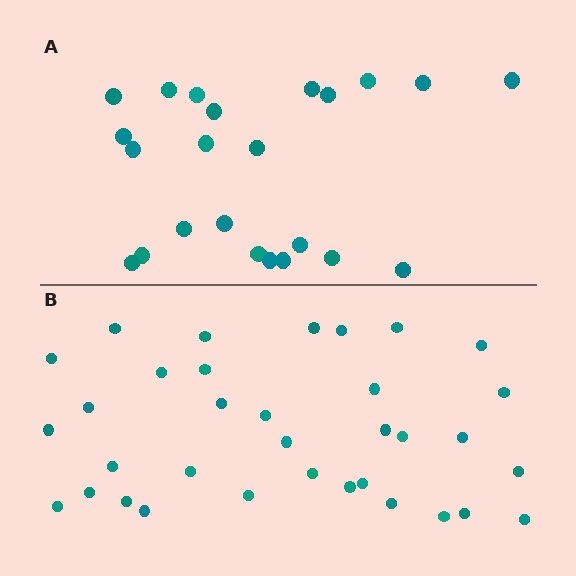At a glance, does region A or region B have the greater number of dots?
Region B (the bottom region) has more dots.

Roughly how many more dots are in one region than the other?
Region B has roughly 12 or so more dots than region A.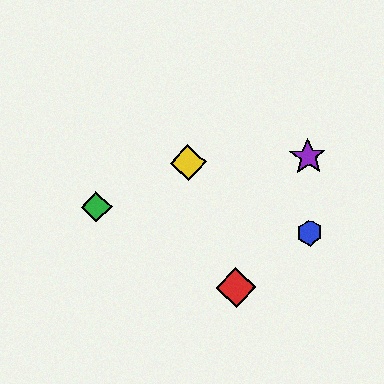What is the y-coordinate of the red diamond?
The red diamond is at y≈287.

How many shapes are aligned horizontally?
2 shapes (the yellow diamond, the purple star) are aligned horizontally.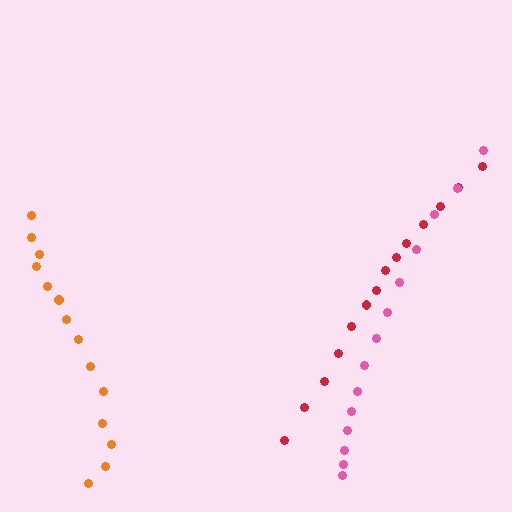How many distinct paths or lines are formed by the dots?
There are 3 distinct paths.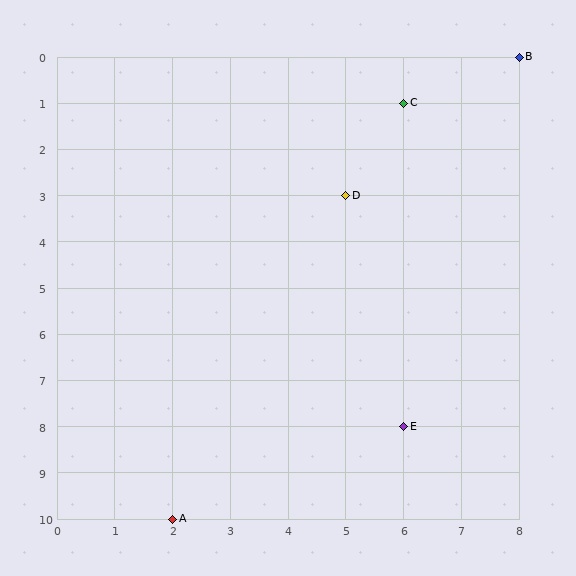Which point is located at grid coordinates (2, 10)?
Point A is at (2, 10).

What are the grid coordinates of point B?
Point B is at grid coordinates (8, 0).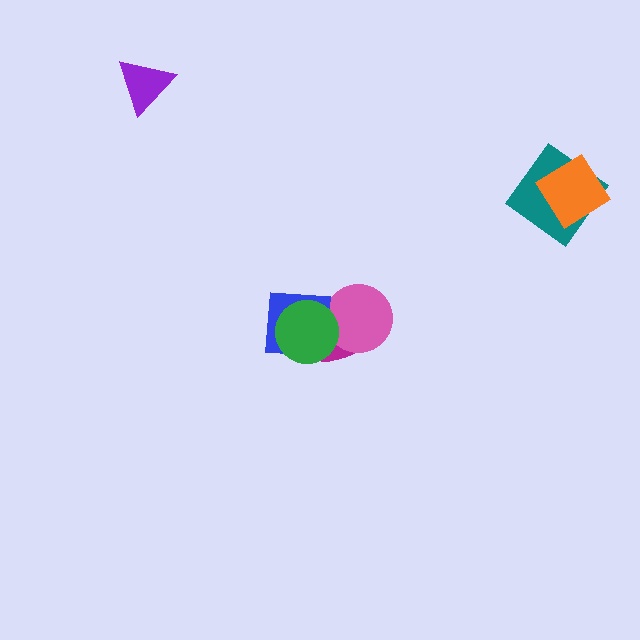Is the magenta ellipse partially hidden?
Yes, it is partially covered by another shape.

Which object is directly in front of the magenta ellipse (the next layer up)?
The pink circle is directly in front of the magenta ellipse.